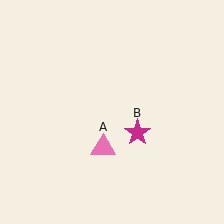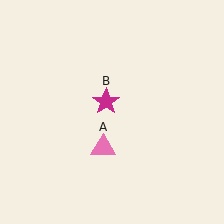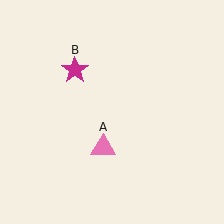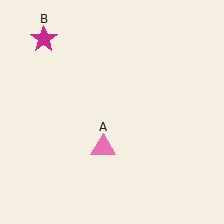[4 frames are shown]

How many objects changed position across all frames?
1 object changed position: magenta star (object B).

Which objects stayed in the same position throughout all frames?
Pink triangle (object A) remained stationary.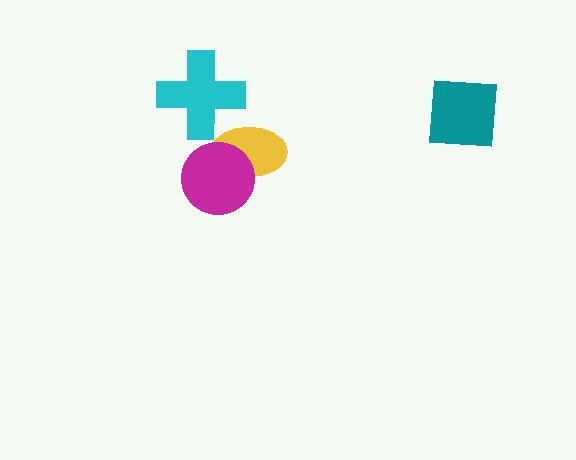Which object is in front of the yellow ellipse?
The magenta circle is in front of the yellow ellipse.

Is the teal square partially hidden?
No, no other shape covers it.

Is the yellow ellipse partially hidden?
Yes, it is partially covered by another shape.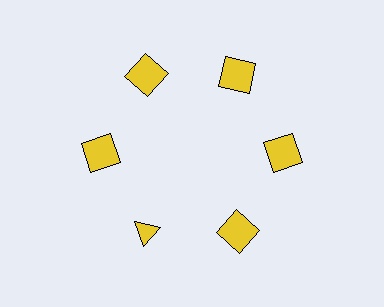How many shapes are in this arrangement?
There are 6 shapes arranged in a ring pattern.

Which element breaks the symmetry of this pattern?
The yellow triangle at roughly the 7 o'clock position breaks the symmetry. All other shapes are yellow squares.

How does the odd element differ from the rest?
It has a different shape: triangle instead of square.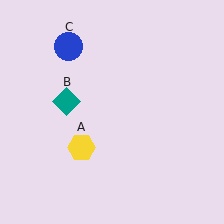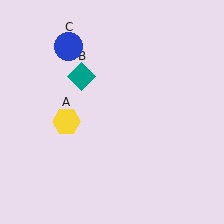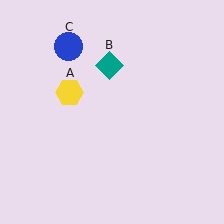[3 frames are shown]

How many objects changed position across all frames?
2 objects changed position: yellow hexagon (object A), teal diamond (object B).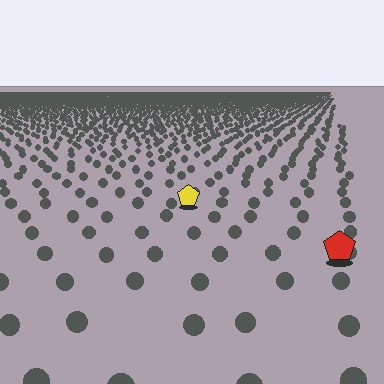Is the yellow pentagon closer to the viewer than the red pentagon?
No. The red pentagon is closer — you can tell from the texture gradient: the ground texture is coarser near it.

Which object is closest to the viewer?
The red pentagon is closest. The texture marks near it are larger and more spread out.